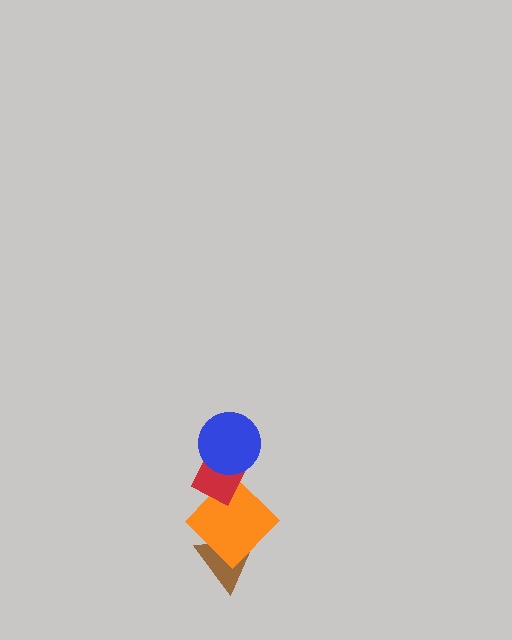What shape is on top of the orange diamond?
The red diamond is on top of the orange diamond.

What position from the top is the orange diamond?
The orange diamond is 3rd from the top.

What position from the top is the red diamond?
The red diamond is 2nd from the top.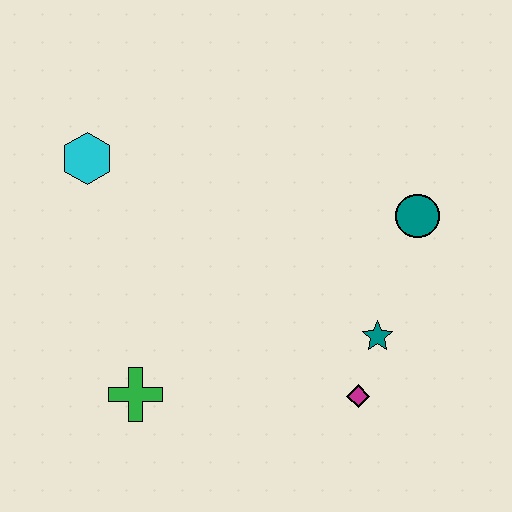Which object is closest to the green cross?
The magenta diamond is closest to the green cross.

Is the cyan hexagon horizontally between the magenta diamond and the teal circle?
No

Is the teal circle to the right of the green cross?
Yes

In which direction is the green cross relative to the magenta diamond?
The green cross is to the left of the magenta diamond.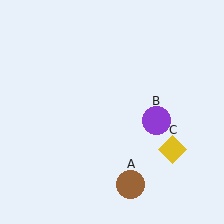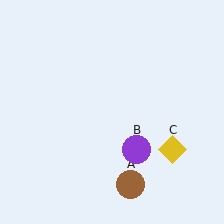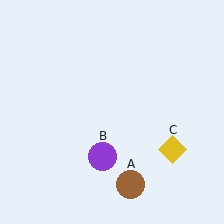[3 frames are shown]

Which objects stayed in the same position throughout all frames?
Brown circle (object A) and yellow diamond (object C) remained stationary.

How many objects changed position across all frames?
1 object changed position: purple circle (object B).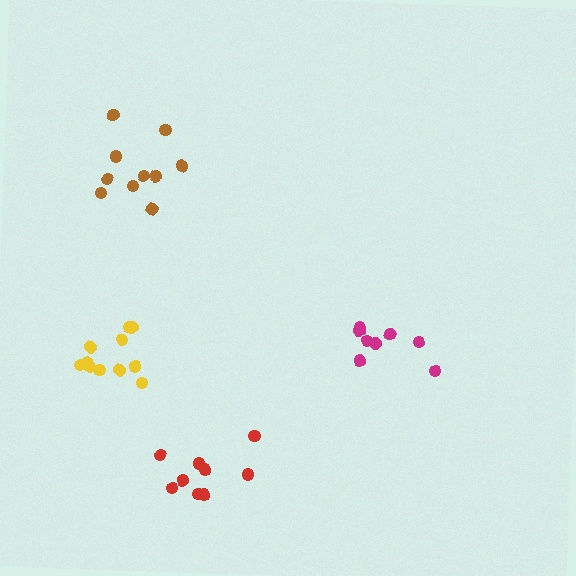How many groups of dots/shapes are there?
There are 4 groups.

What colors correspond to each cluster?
The clusters are colored: red, yellow, brown, magenta.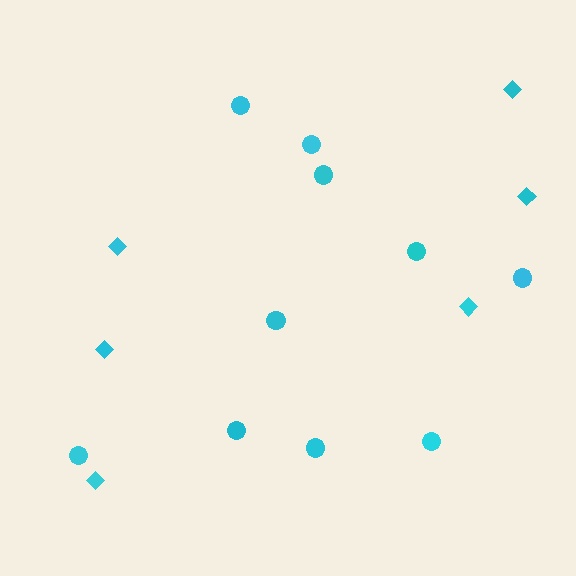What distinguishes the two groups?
There are 2 groups: one group of diamonds (6) and one group of circles (10).